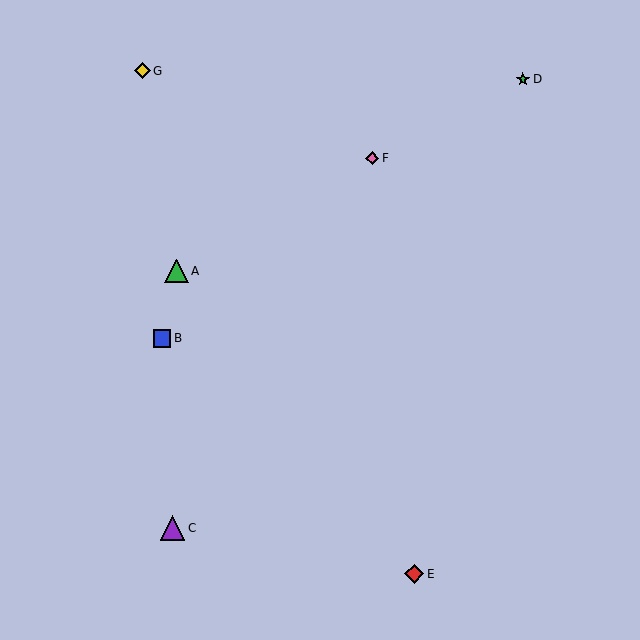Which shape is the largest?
The purple triangle (labeled C) is the largest.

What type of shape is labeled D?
Shape D is a green star.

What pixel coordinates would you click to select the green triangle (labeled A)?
Click at (176, 271) to select the green triangle A.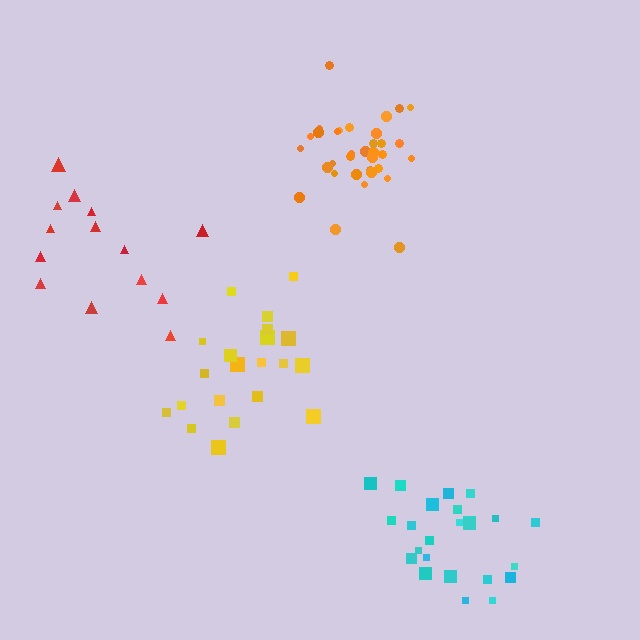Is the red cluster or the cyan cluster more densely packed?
Cyan.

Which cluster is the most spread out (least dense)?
Red.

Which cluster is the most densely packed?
Orange.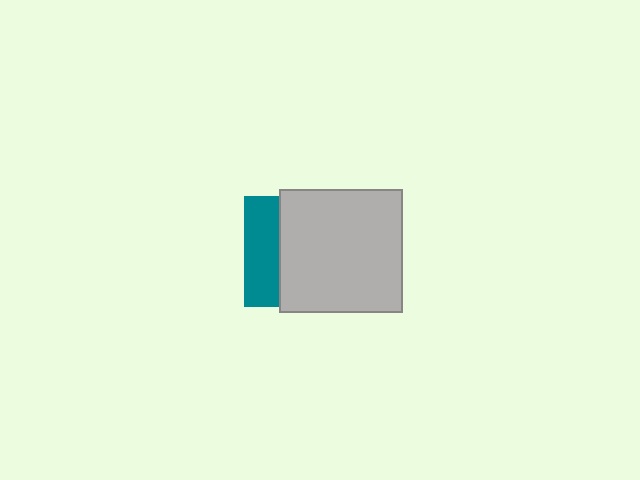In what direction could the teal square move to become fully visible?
The teal square could move left. That would shift it out from behind the light gray square entirely.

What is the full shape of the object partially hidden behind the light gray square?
The partially hidden object is a teal square.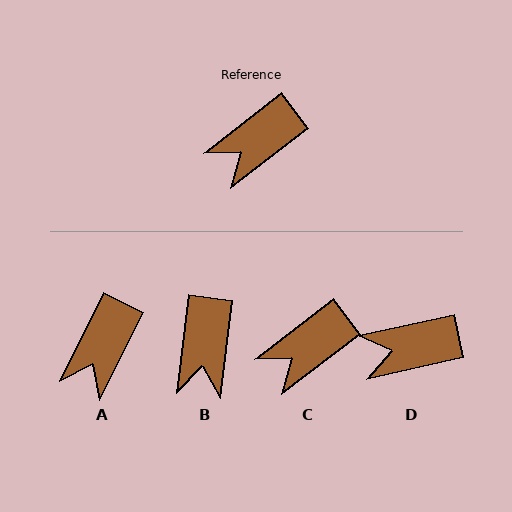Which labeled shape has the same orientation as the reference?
C.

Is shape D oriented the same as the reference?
No, it is off by about 25 degrees.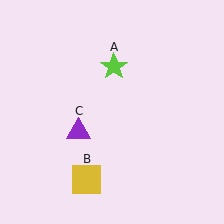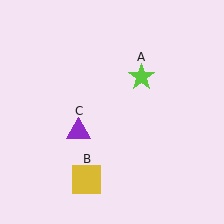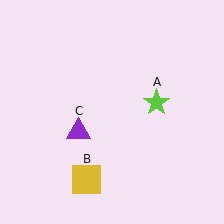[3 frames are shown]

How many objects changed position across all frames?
1 object changed position: lime star (object A).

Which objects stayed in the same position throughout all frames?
Yellow square (object B) and purple triangle (object C) remained stationary.